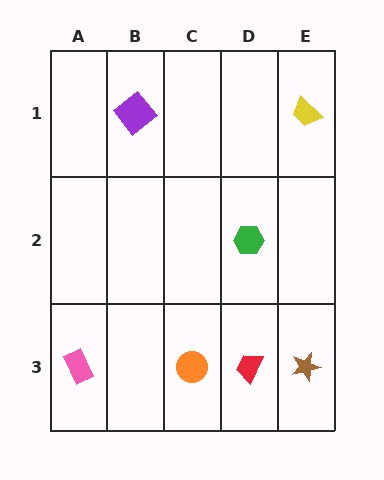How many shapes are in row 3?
4 shapes.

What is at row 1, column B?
A purple diamond.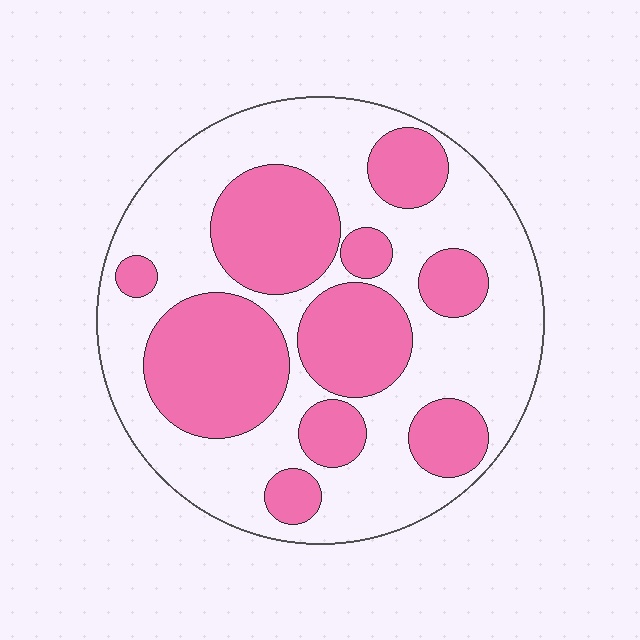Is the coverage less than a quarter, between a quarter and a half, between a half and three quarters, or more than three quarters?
Between a quarter and a half.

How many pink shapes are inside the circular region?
10.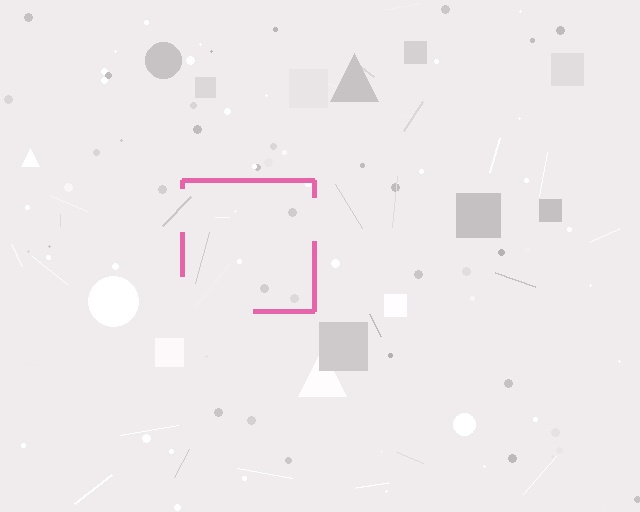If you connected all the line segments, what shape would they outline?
They would outline a square.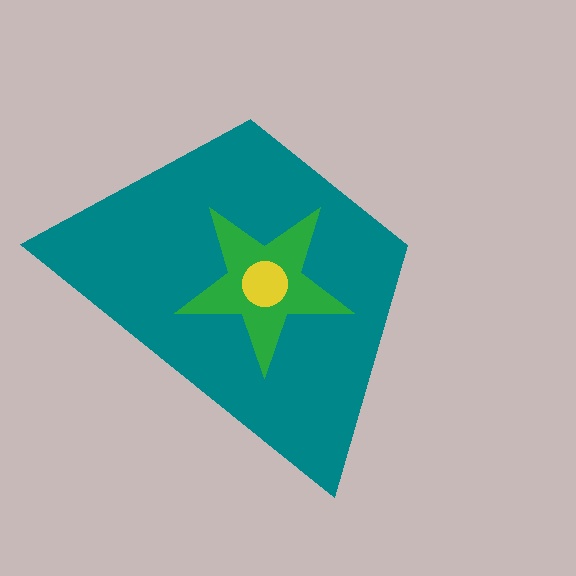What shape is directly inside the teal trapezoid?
The green star.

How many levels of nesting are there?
3.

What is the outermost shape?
The teal trapezoid.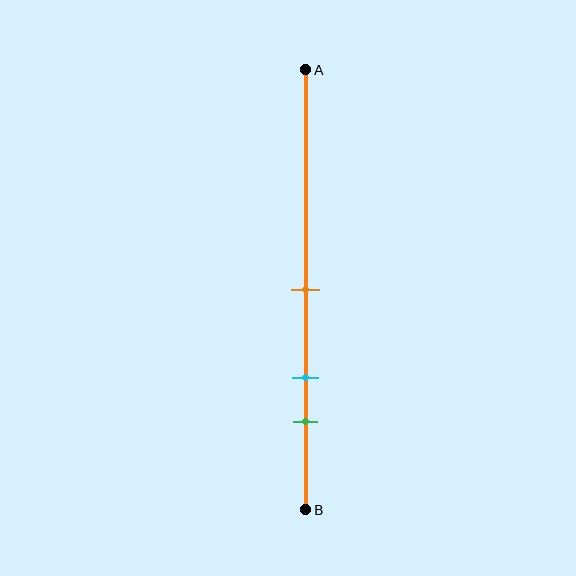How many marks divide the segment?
There are 3 marks dividing the segment.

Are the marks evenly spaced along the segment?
Yes, the marks are approximately evenly spaced.